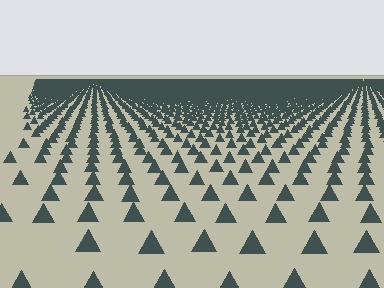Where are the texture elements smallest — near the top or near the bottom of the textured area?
Near the top.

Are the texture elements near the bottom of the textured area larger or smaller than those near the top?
Larger. Near the bottom, elements are closer to the viewer and appear at a bigger on-screen size.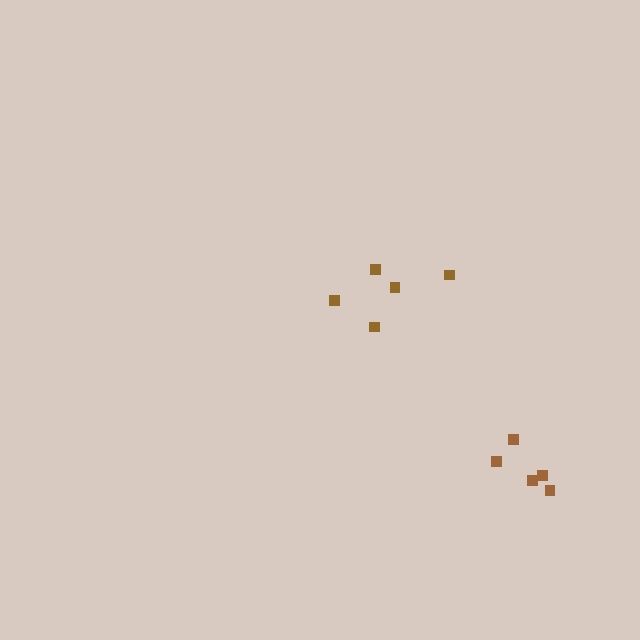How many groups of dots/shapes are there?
There are 2 groups.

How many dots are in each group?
Group 1: 5 dots, Group 2: 5 dots (10 total).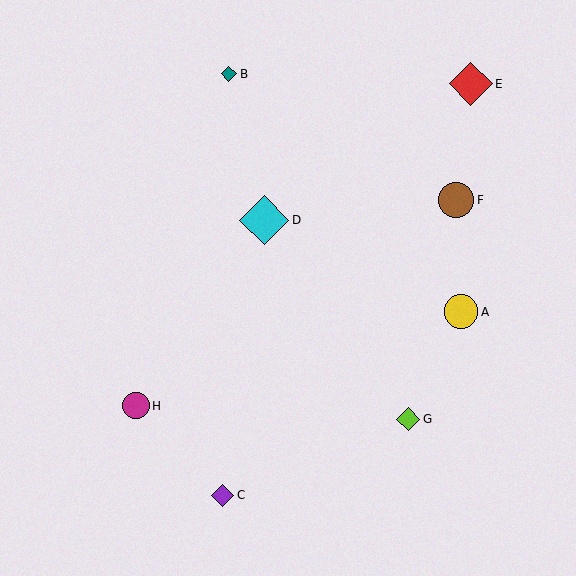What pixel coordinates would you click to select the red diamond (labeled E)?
Click at (471, 84) to select the red diamond E.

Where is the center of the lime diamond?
The center of the lime diamond is at (408, 419).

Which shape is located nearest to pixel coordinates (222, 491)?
The purple diamond (labeled C) at (223, 495) is nearest to that location.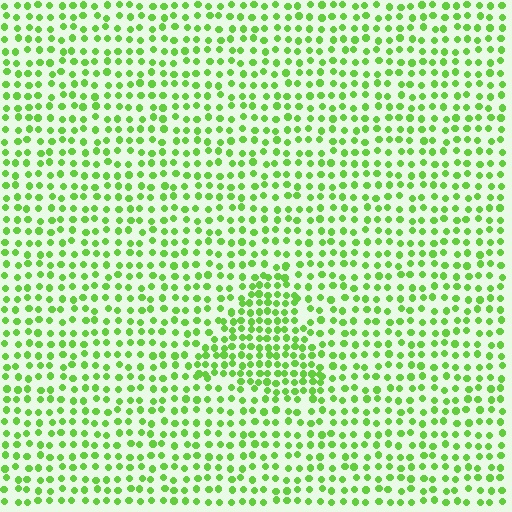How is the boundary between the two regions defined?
The boundary is defined by a change in element density (approximately 1.6x ratio). All elements are the same color, size, and shape.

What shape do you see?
I see a triangle.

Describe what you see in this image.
The image contains small lime elements arranged at two different densities. A triangle-shaped region is visible where the elements are more densely packed than the surrounding area.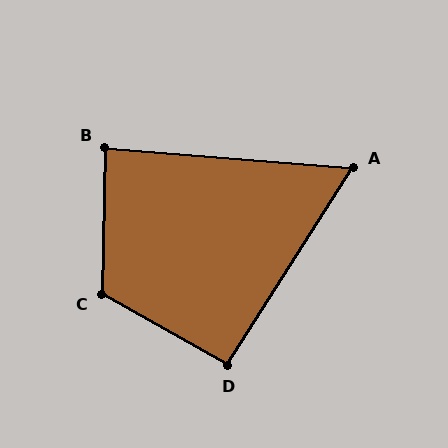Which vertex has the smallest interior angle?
A, at approximately 62 degrees.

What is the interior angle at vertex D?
Approximately 93 degrees (approximately right).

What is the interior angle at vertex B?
Approximately 87 degrees (approximately right).